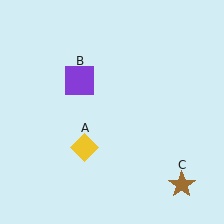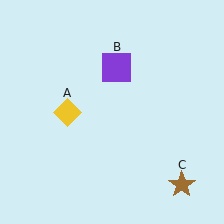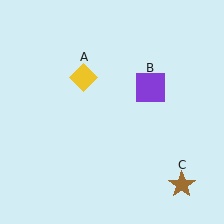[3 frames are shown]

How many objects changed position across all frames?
2 objects changed position: yellow diamond (object A), purple square (object B).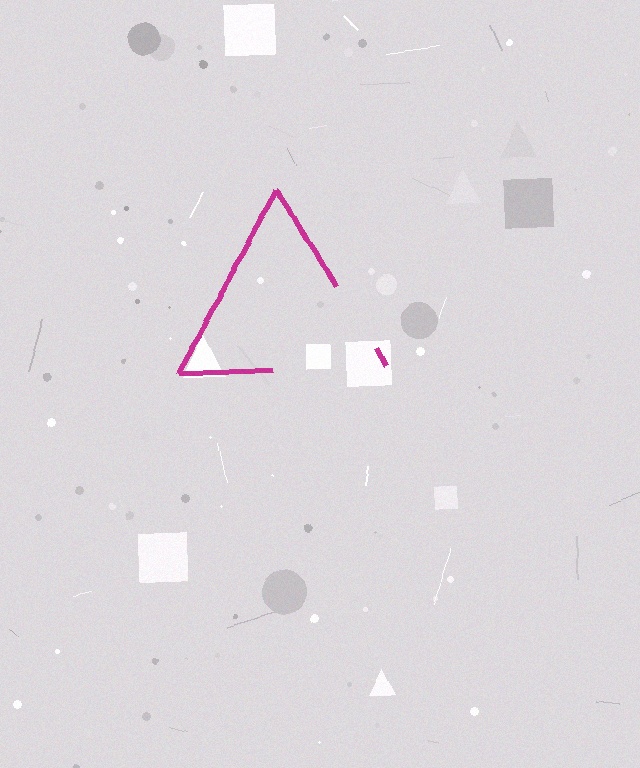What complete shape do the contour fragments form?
The contour fragments form a triangle.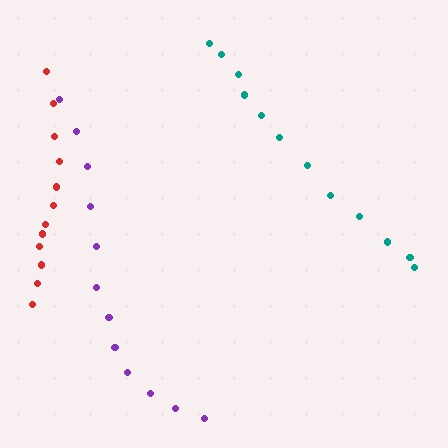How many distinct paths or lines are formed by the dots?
There are 3 distinct paths.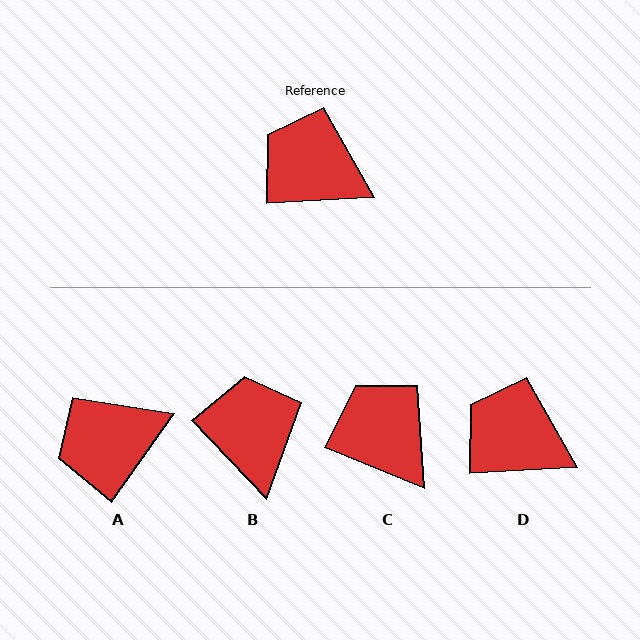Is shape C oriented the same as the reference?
No, it is off by about 25 degrees.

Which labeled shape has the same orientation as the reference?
D.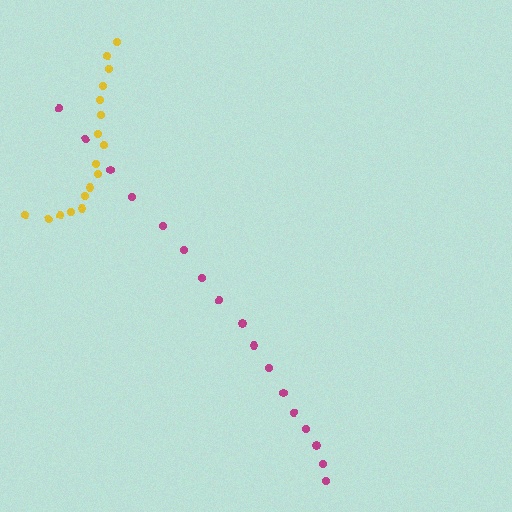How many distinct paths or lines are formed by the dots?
There are 2 distinct paths.